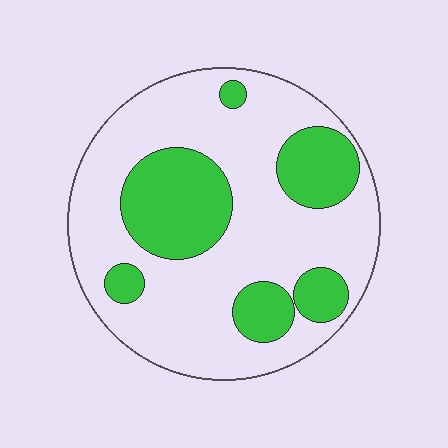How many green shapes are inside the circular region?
6.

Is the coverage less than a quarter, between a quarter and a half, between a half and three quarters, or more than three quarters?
Between a quarter and a half.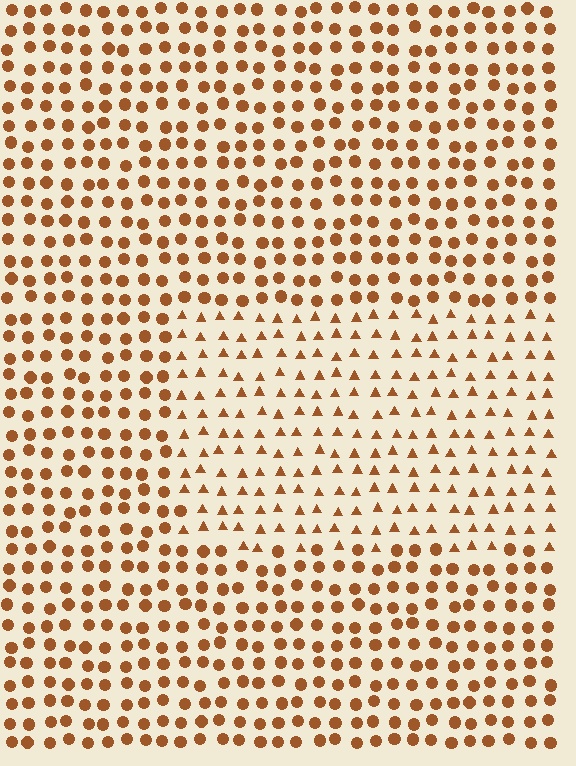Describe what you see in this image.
The image is filled with small brown elements arranged in a uniform grid. A rectangle-shaped region contains triangles, while the surrounding area contains circles. The boundary is defined purely by the change in element shape.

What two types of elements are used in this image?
The image uses triangles inside the rectangle region and circles outside it.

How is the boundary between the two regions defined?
The boundary is defined by a change in element shape: triangles inside vs. circles outside. All elements share the same color and spacing.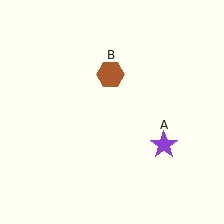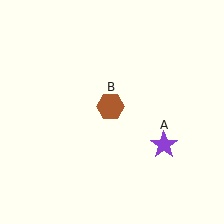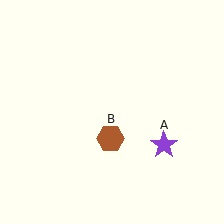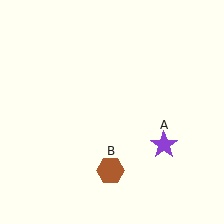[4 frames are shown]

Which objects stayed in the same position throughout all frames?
Purple star (object A) remained stationary.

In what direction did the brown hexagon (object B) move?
The brown hexagon (object B) moved down.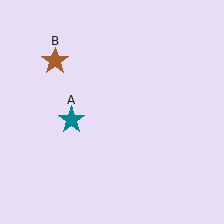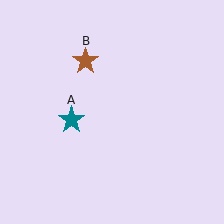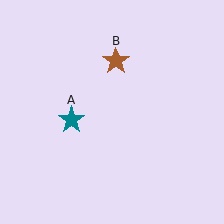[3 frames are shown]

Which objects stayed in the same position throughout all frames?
Teal star (object A) remained stationary.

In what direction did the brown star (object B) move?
The brown star (object B) moved right.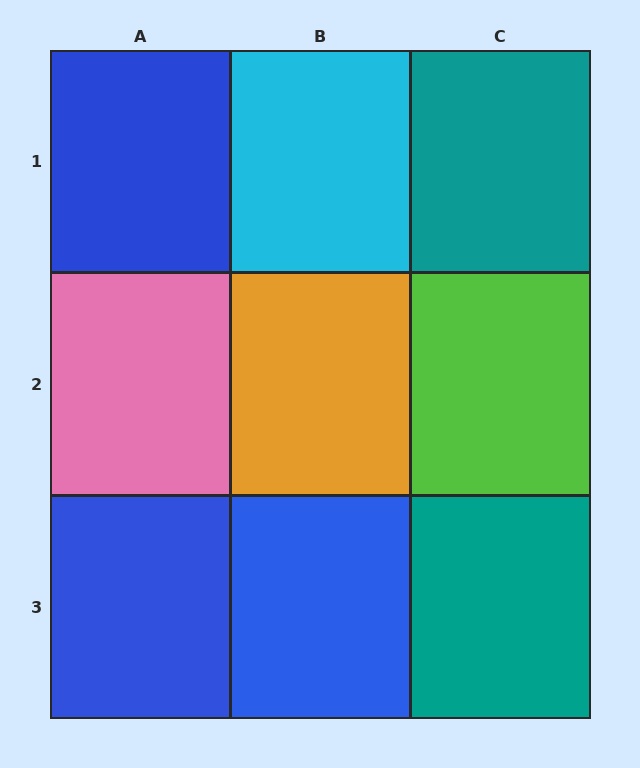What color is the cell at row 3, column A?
Blue.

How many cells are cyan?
1 cell is cyan.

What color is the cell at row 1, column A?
Blue.